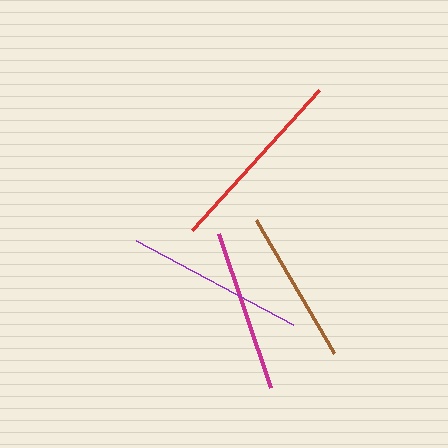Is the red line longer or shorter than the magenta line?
The red line is longer than the magenta line.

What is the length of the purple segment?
The purple segment is approximately 178 pixels long.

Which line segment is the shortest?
The brown line is the shortest at approximately 154 pixels.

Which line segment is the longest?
The red line is the longest at approximately 189 pixels.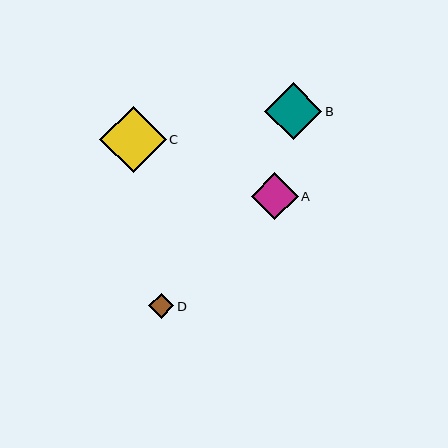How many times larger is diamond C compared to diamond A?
Diamond C is approximately 1.4 times the size of diamond A.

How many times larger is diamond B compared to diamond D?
Diamond B is approximately 2.3 times the size of diamond D.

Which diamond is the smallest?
Diamond D is the smallest with a size of approximately 25 pixels.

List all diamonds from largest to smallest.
From largest to smallest: C, B, A, D.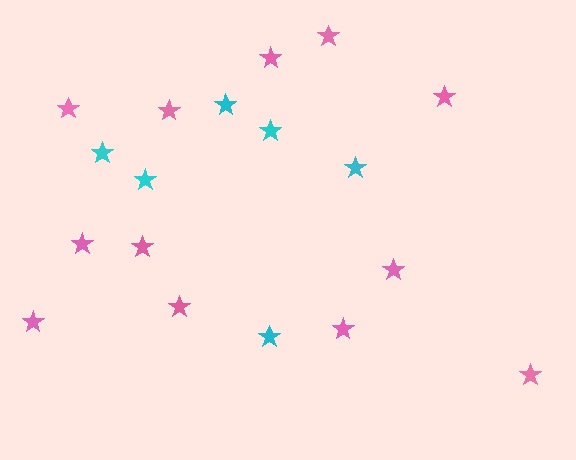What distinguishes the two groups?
There are 2 groups: one group of cyan stars (6) and one group of pink stars (12).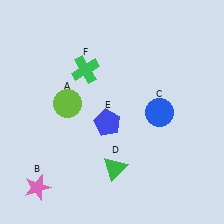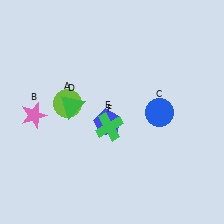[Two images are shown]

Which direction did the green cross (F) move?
The green cross (F) moved down.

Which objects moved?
The objects that moved are: the pink star (B), the green triangle (D), the green cross (F).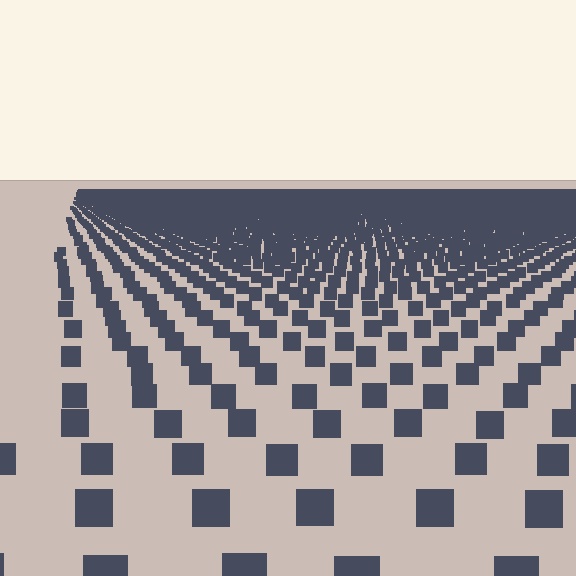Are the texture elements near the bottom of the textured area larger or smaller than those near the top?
Larger. Near the bottom, elements are closer to the viewer and appear at a bigger on-screen size.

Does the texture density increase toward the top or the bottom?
Density increases toward the top.